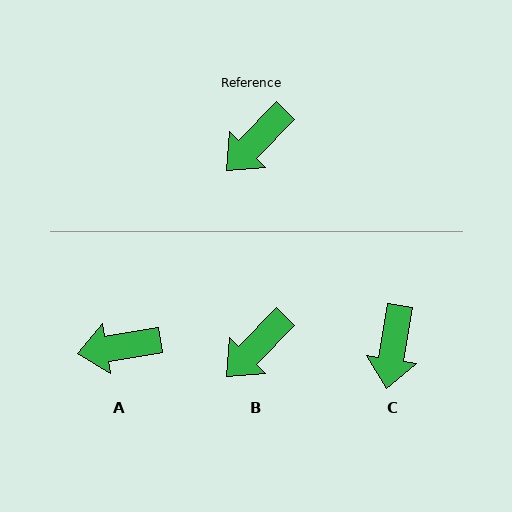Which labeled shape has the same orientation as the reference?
B.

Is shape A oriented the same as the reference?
No, it is off by about 36 degrees.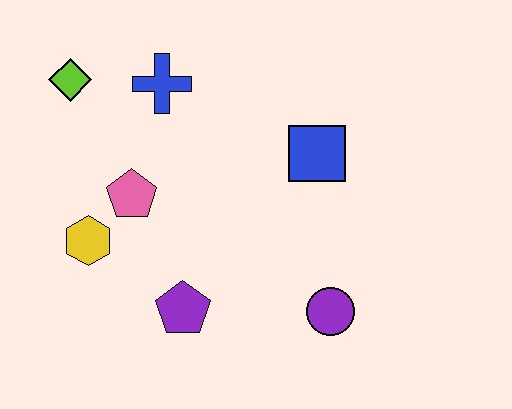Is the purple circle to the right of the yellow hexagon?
Yes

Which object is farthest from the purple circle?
The lime diamond is farthest from the purple circle.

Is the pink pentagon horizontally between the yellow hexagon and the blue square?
Yes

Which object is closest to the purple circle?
The purple pentagon is closest to the purple circle.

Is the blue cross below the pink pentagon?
No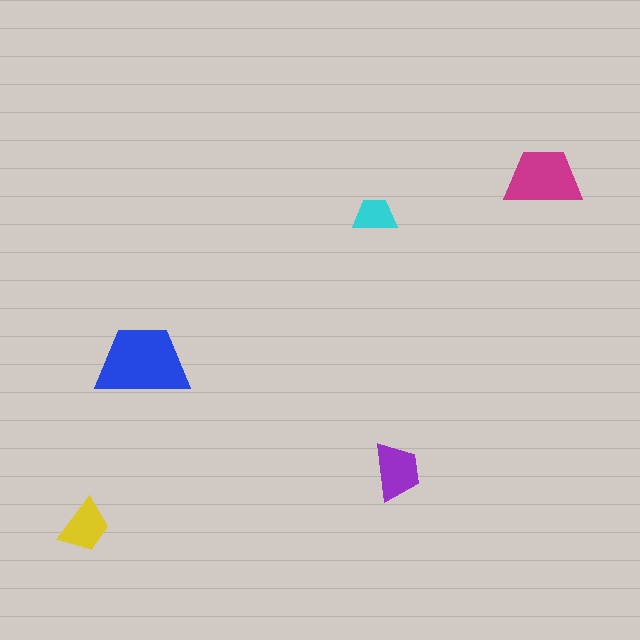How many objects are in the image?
There are 5 objects in the image.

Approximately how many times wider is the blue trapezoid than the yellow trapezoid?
About 1.5 times wider.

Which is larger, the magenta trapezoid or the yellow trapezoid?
The magenta one.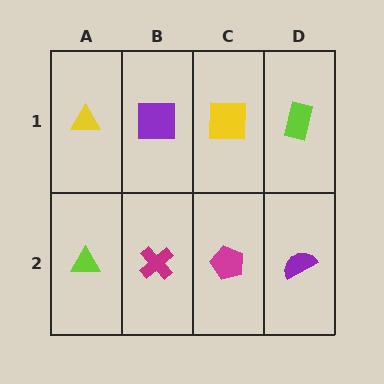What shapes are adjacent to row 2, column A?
A yellow triangle (row 1, column A), a magenta cross (row 2, column B).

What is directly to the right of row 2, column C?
A purple semicircle.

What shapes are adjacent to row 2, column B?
A purple square (row 1, column B), a lime triangle (row 2, column A), a magenta pentagon (row 2, column C).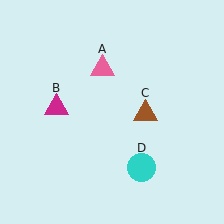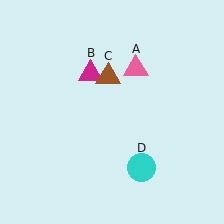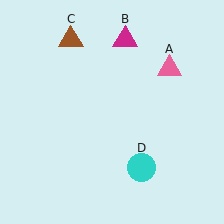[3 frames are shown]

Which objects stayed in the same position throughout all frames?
Cyan circle (object D) remained stationary.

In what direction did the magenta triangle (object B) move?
The magenta triangle (object B) moved up and to the right.